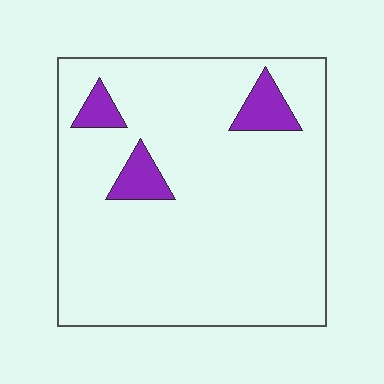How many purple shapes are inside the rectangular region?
3.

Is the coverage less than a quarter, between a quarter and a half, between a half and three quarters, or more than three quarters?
Less than a quarter.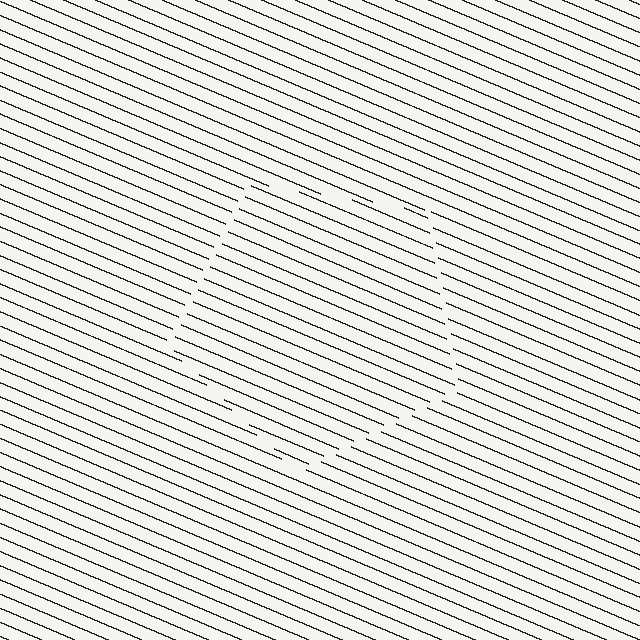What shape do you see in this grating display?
An illusory pentagon. The interior of the shape contains the same grating, shifted by half a period — the contour is defined by the phase discontinuity where line-ends from the inner and outer gratings abut.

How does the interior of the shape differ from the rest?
The interior of the shape contains the same grating, shifted by half a period — the contour is defined by the phase discontinuity where line-ends from the inner and outer gratings abut.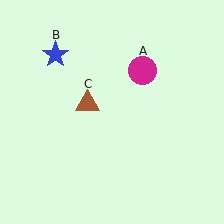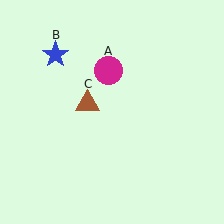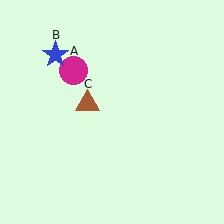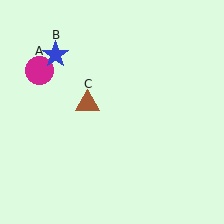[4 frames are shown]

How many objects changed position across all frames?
1 object changed position: magenta circle (object A).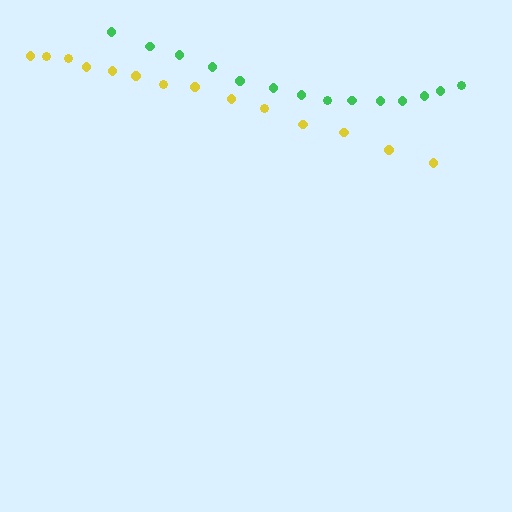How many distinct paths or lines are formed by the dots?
There are 2 distinct paths.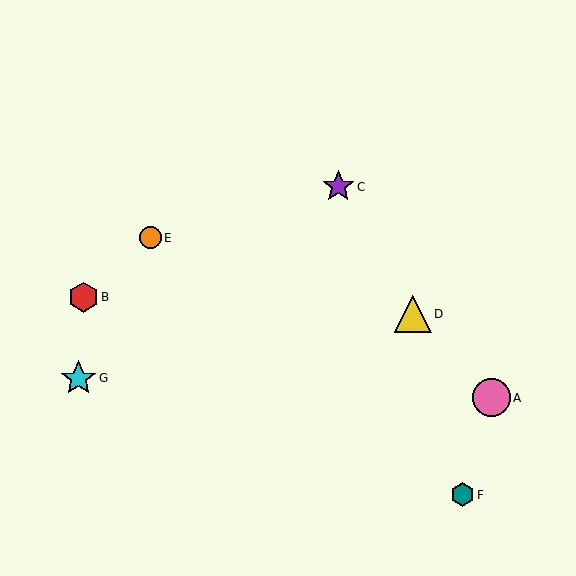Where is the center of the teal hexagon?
The center of the teal hexagon is at (463, 495).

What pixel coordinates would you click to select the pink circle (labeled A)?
Click at (491, 398) to select the pink circle A.